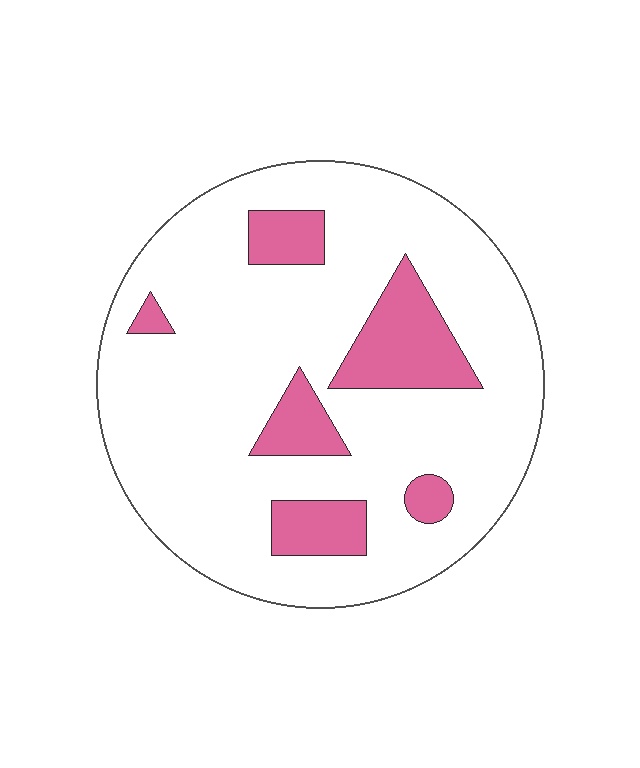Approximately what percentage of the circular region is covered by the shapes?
Approximately 20%.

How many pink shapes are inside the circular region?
6.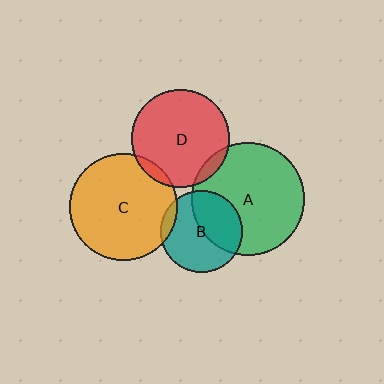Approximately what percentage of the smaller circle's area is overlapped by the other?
Approximately 10%.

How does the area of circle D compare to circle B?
Approximately 1.4 times.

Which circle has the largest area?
Circle A (green).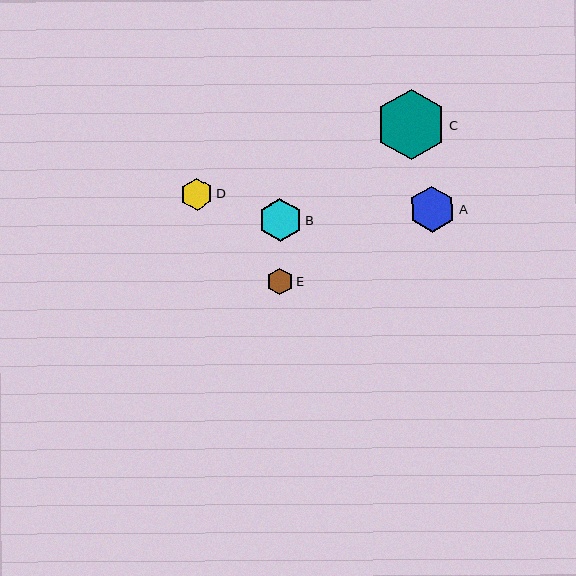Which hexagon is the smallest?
Hexagon E is the smallest with a size of approximately 27 pixels.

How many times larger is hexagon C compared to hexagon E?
Hexagon C is approximately 2.6 times the size of hexagon E.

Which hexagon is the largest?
Hexagon C is the largest with a size of approximately 70 pixels.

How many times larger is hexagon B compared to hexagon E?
Hexagon B is approximately 1.6 times the size of hexagon E.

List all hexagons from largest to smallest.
From largest to smallest: C, A, B, D, E.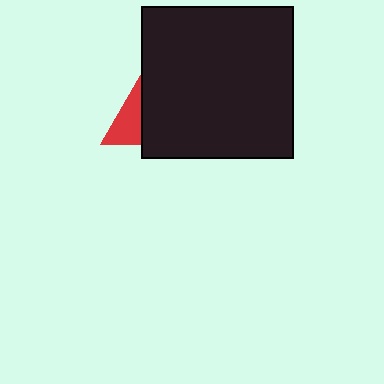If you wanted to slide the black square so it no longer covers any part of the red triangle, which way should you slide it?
Slide it right — that is the most direct way to separate the two shapes.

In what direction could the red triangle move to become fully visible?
The red triangle could move left. That would shift it out from behind the black square entirely.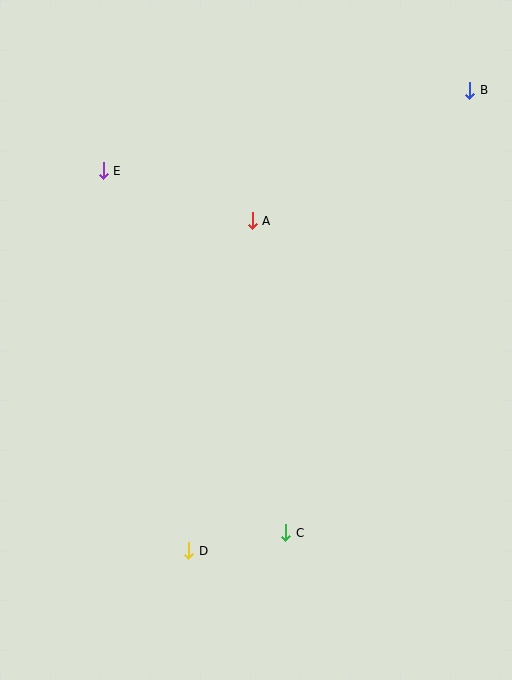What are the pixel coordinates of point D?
Point D is at (189, 551).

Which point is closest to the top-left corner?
Point E is closest to the top-left corner.